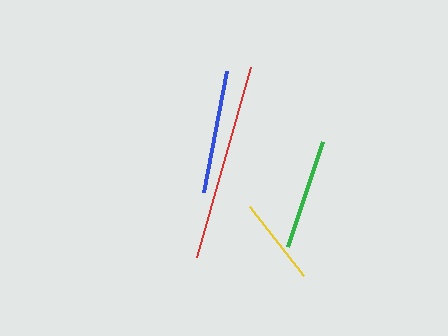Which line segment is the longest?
The red line is the longest at approximately 198 pixels.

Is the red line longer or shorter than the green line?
The red line is longer than the green line.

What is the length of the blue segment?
The blue segment is approximately 123 pixels long.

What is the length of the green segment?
The green segment is approximately 110 pixels long.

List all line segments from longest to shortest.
From longest to shortest: red, blue, green, yellow.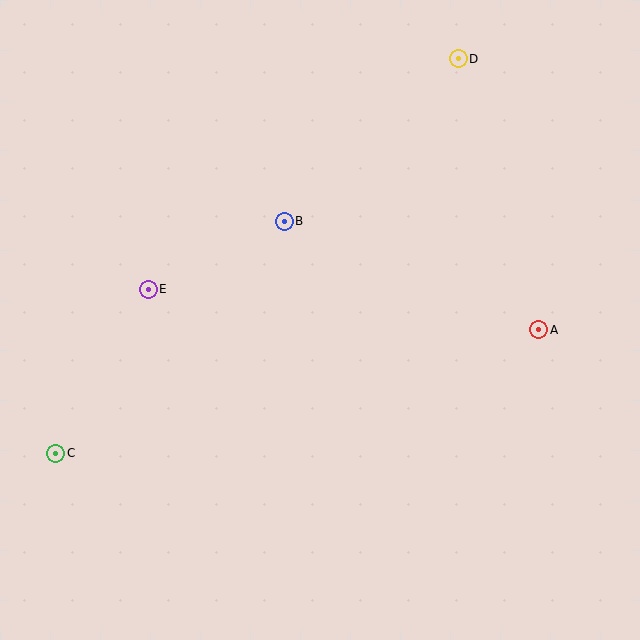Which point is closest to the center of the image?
Point B at (284, 221) is closest to the center.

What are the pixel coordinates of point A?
Point A is at (539, 330).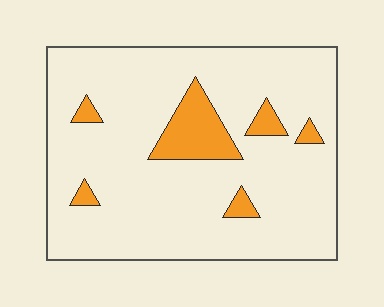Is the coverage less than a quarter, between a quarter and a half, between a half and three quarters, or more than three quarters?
Less than a quarter.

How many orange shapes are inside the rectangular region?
6.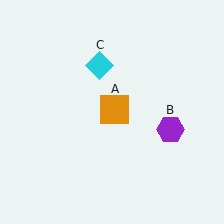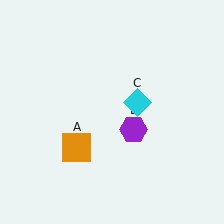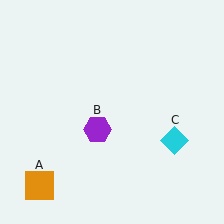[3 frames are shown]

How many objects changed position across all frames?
3 objects changed position: orange square (object A), purple hexagon (object B), cyan diamond (object C).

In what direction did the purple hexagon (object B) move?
The purple hexagon (object B) moved left.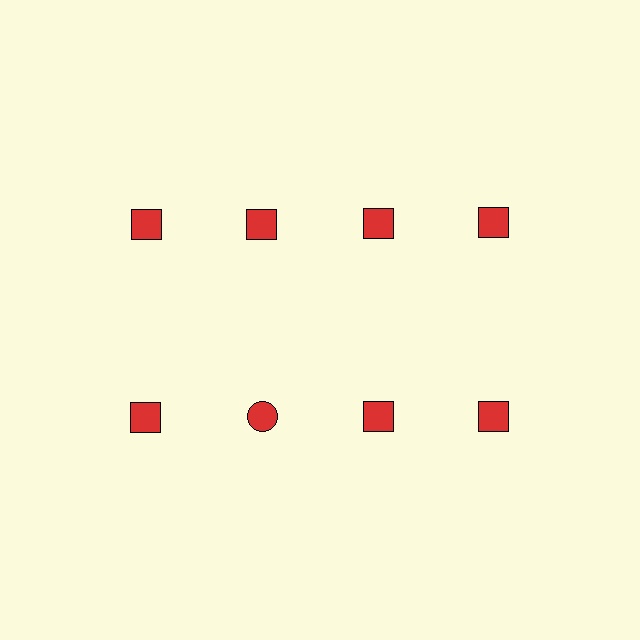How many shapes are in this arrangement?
There are 8 shapes arranged in a grid pattern.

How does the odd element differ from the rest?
It has a different shape: circle instead of square.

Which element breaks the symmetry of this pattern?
The red circle in the second row, second from left column breaks the symmetry. All other shapes are red squares.